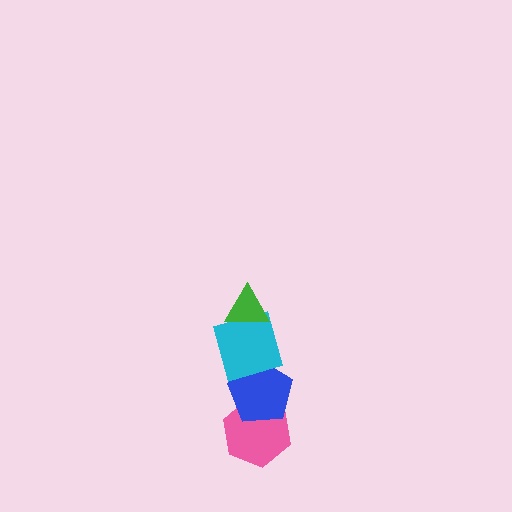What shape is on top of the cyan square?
The green triangle is on top of the cyan square.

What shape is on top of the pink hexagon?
The blue pentagon is on top of the pink hexagon.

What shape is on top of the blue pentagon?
The cyan square is on top of the blue pentagon.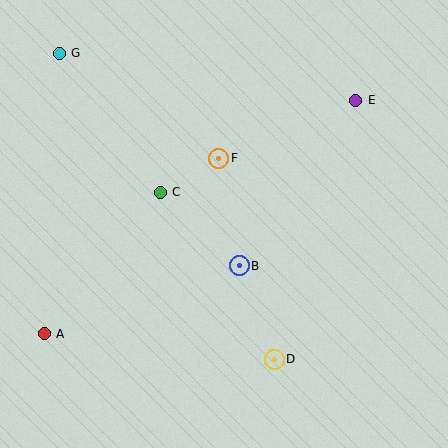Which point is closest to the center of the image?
Point B at (239, 266) is closest to the center.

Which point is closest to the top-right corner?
Point E is closest to the top-right corner.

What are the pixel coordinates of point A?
Point A is at (44, 334).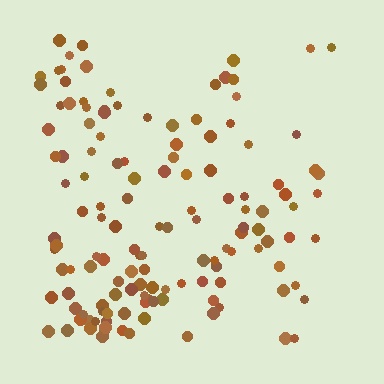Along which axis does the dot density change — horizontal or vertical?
Horizontal.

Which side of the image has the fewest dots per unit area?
The right.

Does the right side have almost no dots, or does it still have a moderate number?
Still a moderate number, just noticeably fewer than the left.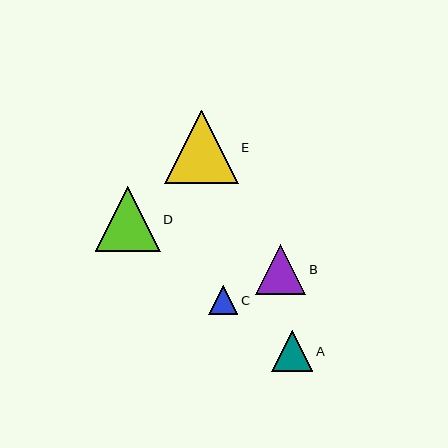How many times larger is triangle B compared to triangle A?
Triangle B is approximately 1.2 times the size of triangle A.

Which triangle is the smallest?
Triangle C is the smallest with a size of approximately 29 pixels.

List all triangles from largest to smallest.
From largest to smallest: E, D, B, A, C.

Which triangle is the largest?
Triangle E is the largest with a size of approximately 73 pixels.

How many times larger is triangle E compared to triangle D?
Triangle E is approximately 1.1 times the size of triangle D.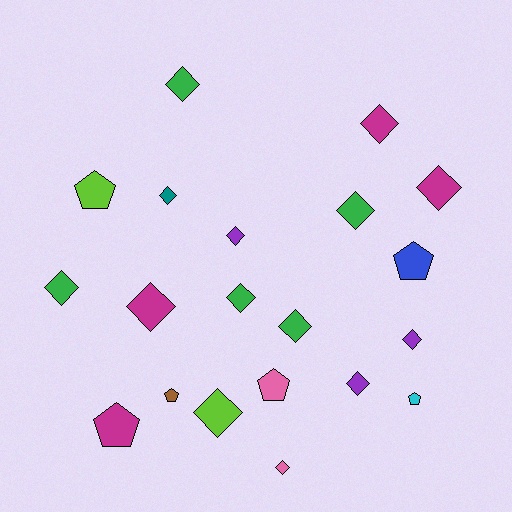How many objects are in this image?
There are 20 objects.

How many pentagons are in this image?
There are 6 pentagons.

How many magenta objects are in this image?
There are 4 magenta objects.